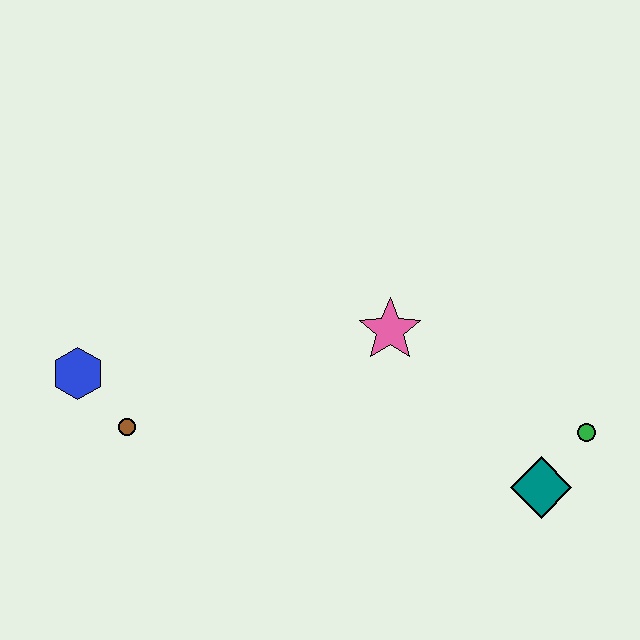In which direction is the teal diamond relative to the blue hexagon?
The teal diamond is to the right of the blue hexagon.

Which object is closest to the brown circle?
The blue hexagon is closest to the brown circle.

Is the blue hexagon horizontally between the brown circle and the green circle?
No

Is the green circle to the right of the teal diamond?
Yes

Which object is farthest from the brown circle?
The green circle is farthest from the brown circle.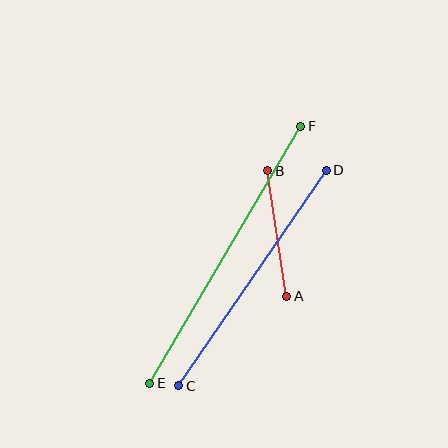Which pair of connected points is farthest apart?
Points E and F are farthest apart.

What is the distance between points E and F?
The distance is approximately 298 pixels.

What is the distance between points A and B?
The distance is approximately 127 pixels.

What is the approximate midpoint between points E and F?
The midpoint is at approximately (225, 255) pixels.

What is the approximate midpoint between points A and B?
The midpoint is at approximately (277, 233) pixels.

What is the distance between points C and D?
The distance is approximately 261 pixels.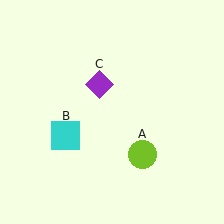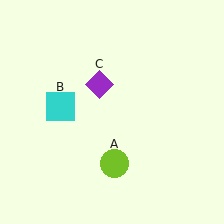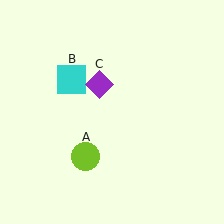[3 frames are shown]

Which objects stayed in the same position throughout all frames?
Purple diamond (object C) remained stationary.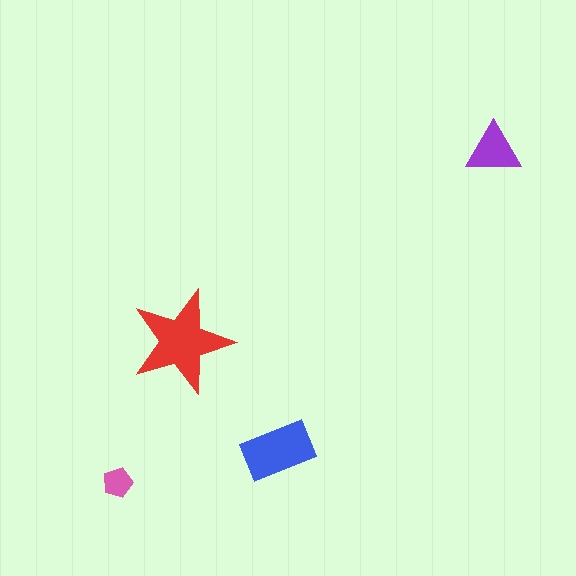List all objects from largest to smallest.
The red star, the blue rectangle, the purple triangle, the pink pentagon.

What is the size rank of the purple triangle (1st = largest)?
3rd.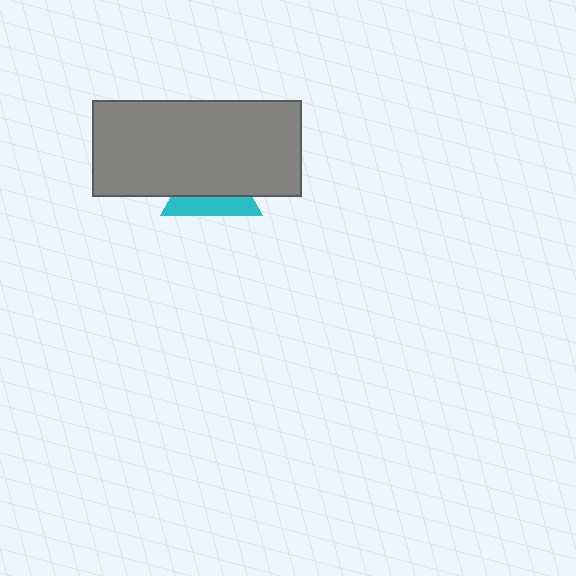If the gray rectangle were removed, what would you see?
You would see the complete cyan triangle.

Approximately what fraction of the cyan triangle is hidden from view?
Roughly 64% of the cyan triangle is hidden behind the gray rectangle.